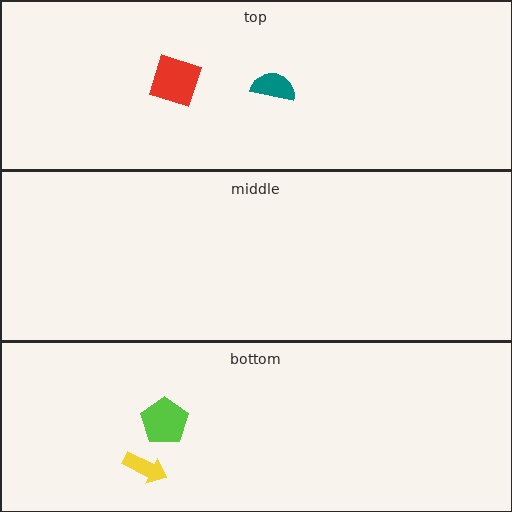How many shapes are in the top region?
2.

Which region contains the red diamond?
The top region.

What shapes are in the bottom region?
The lime pentagon, the yellow arrow.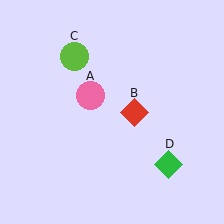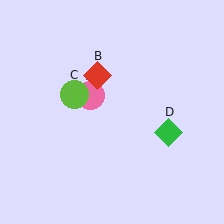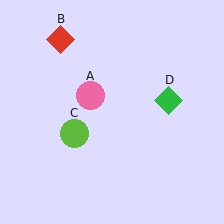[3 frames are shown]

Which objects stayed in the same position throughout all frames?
Pink circle (object A) remained stationary.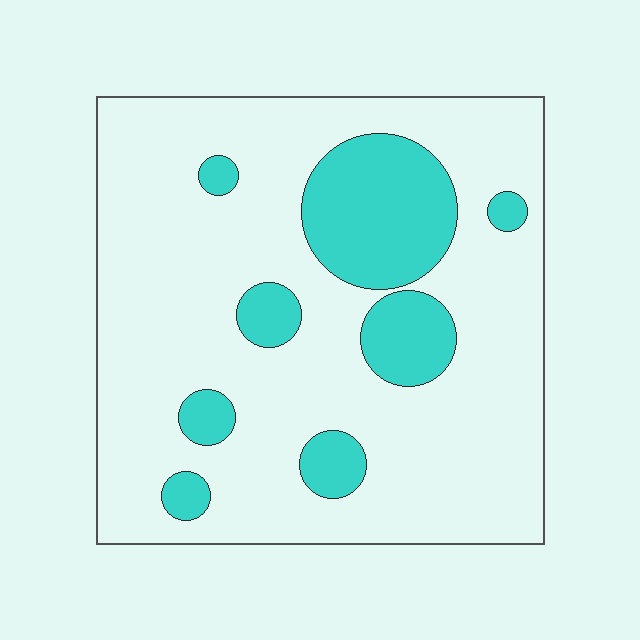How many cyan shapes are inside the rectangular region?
8.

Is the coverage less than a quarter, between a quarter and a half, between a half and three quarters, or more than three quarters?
Less than a quarter.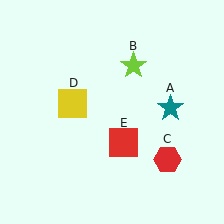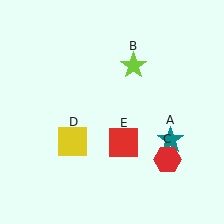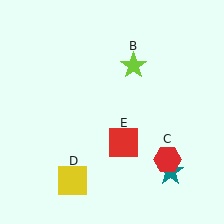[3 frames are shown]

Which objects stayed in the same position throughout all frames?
Lime star (object B) and red hexagon (object C) and red square (object E) remained stationary.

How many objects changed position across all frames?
2 objects changed position: teal star (object A), yellow square (object D).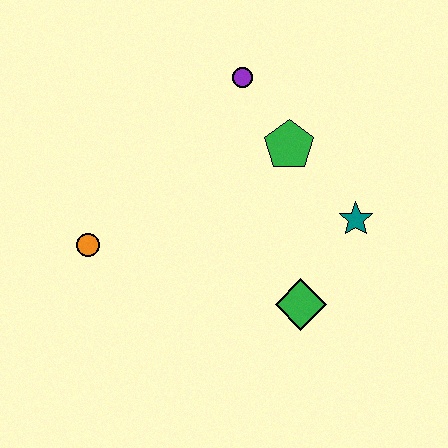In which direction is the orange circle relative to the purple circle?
The orange circle is below the purple circle.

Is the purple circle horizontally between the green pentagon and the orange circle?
Yes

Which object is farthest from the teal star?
The orange circle is farthest from the teal star.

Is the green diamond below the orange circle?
Yes